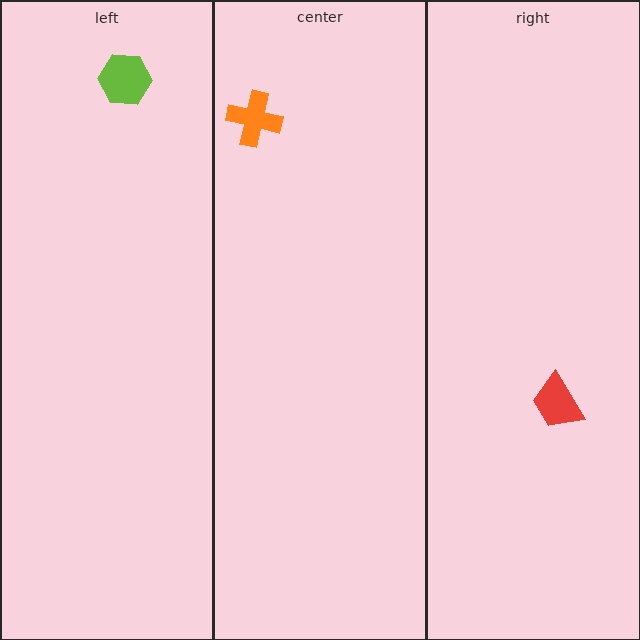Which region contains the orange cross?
The center region.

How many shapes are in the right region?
1.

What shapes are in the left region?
The lime hexagon.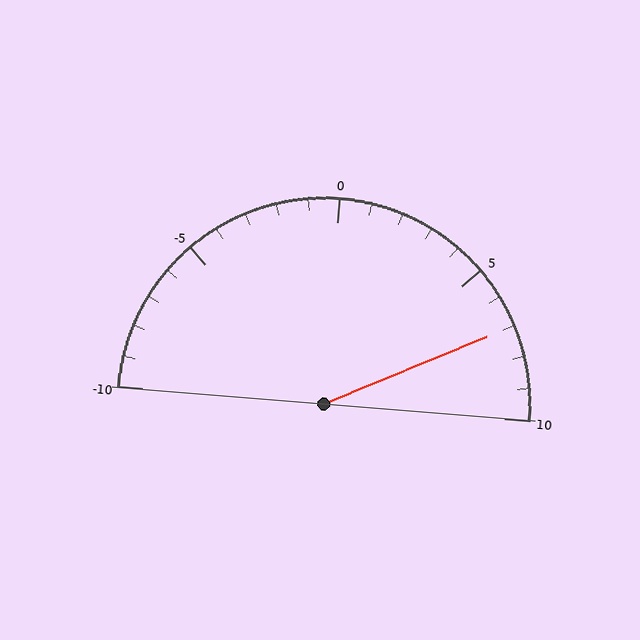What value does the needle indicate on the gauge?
The needle indicates approximately 7.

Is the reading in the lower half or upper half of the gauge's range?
The reading is in the upper half of the range (-10 to 10).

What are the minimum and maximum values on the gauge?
The gauge ranges from -10 to 10.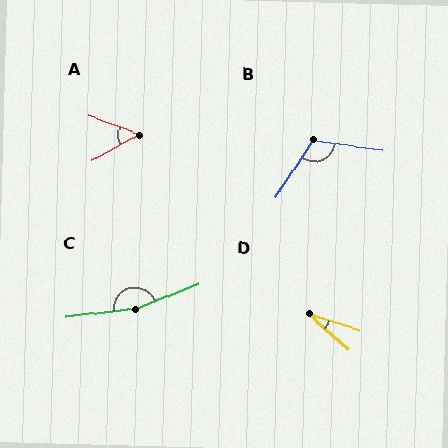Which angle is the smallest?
D, at approximately 24 degrees.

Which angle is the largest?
C, at approximately 165 degrees.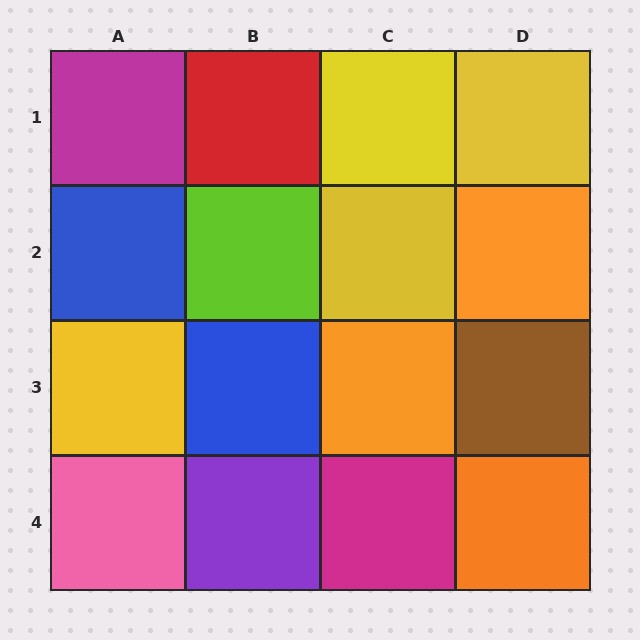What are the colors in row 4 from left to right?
Pink, purple, magenta, orange.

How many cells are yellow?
4 cells are yellow.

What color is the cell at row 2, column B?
Lime.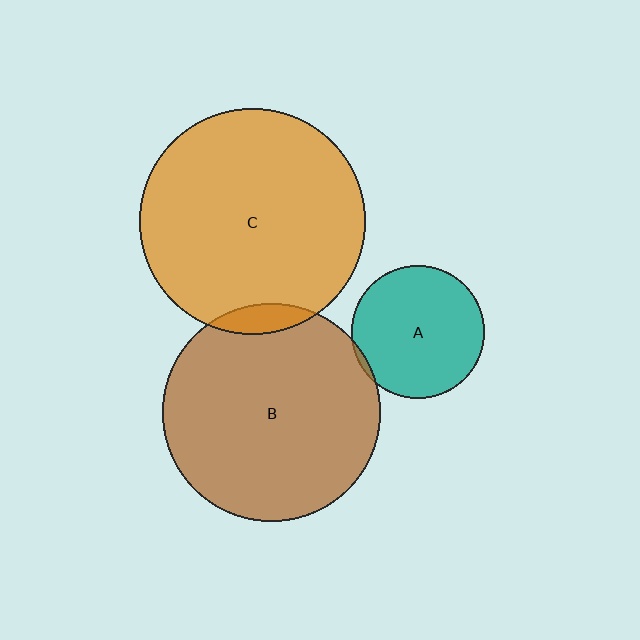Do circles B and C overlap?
Yes.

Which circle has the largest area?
Circle C (orange).